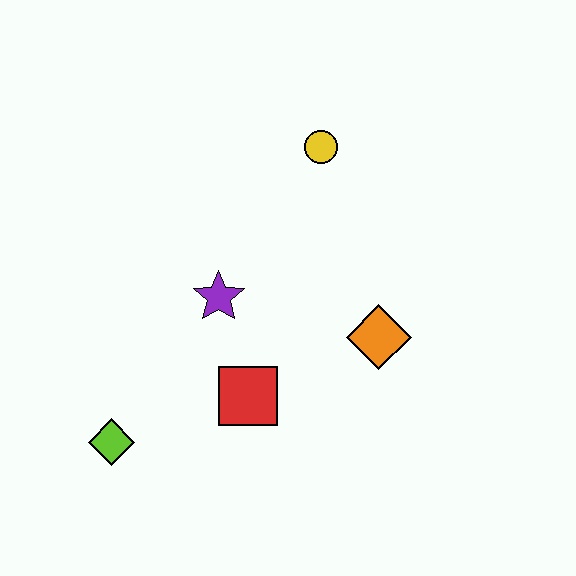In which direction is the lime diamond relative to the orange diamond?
The lime diamond is to the left of the orange diamond.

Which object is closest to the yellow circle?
The purple star is closest to the yellow circle.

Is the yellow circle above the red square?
Yes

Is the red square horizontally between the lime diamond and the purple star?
No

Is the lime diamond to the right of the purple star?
No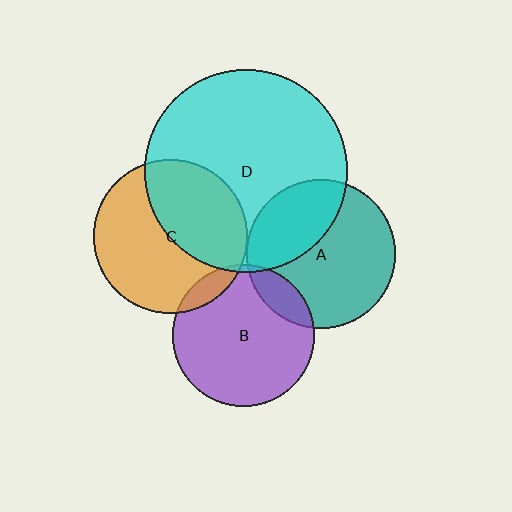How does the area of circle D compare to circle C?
Approximately 1.8 times.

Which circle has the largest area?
Circle D (cyan).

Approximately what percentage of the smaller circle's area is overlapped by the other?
Approximately 35%.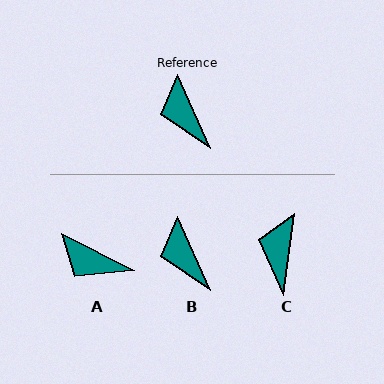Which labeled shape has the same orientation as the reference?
B.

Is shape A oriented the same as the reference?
No, it is off by about 39 degrees.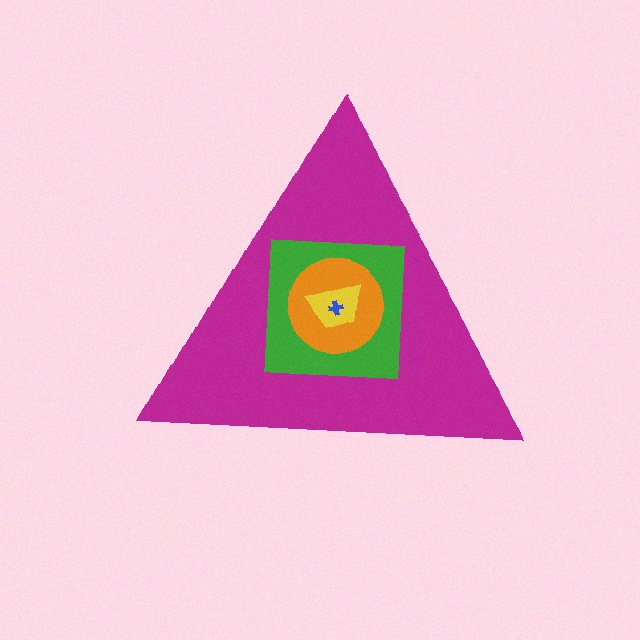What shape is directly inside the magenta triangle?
The green square.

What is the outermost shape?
The magenta triangle.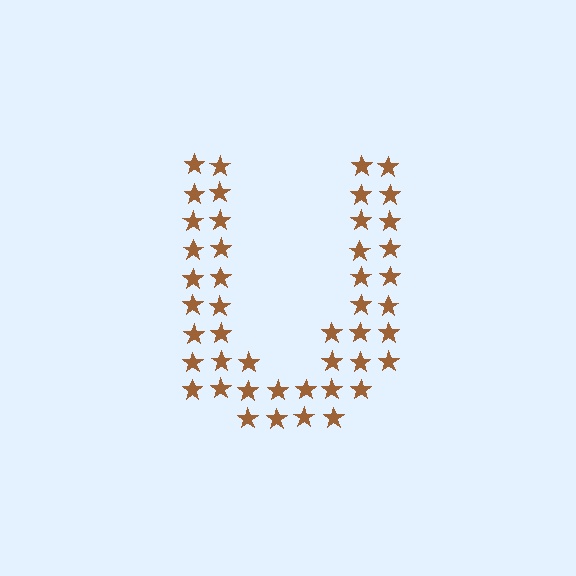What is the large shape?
The large shape is the letter U.